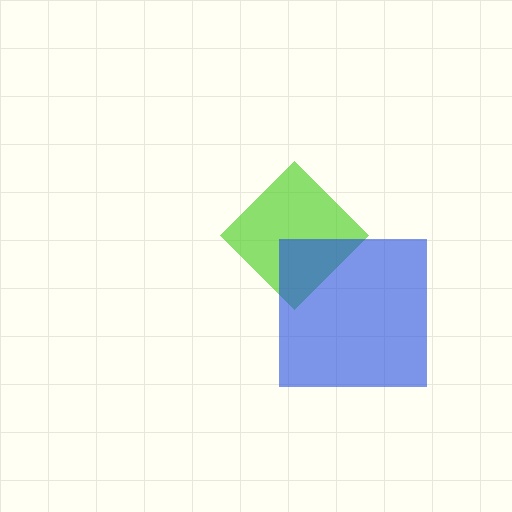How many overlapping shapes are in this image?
There are 2 overlapping shapes in the image.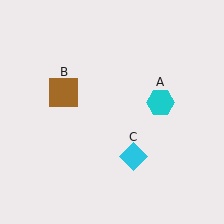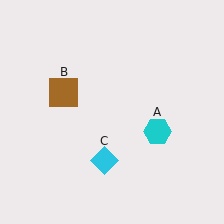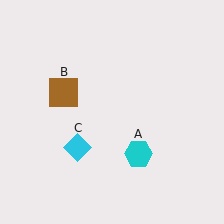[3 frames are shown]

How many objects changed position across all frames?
2 objects changed position: cyan hexagon (object A), cyan diamond (object C).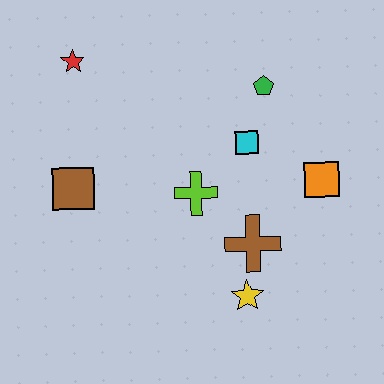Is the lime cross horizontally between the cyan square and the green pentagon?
No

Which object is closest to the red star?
The brown square is closest to the red star.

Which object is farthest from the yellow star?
The red star is farthest from the yellow star.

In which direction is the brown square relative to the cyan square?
The brown square is to the left of the cyan square.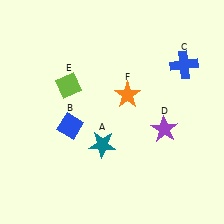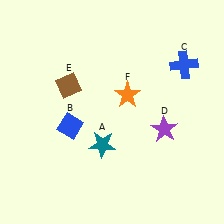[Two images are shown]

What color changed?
The diamond (E) changed from lime in Image 1 to brown in Image 2.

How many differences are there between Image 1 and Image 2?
There is 1 difference between the two images.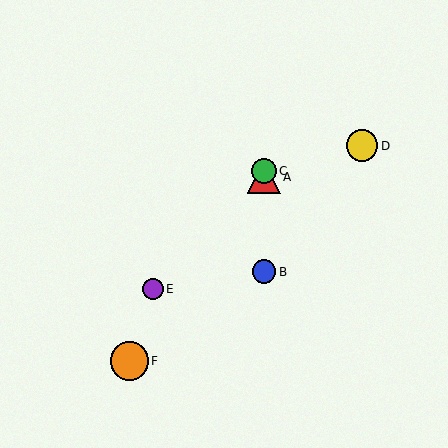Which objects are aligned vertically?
Objects A, B, C are aligned vertically.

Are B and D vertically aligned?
No, B is at x≈264 and D is at x≈362.